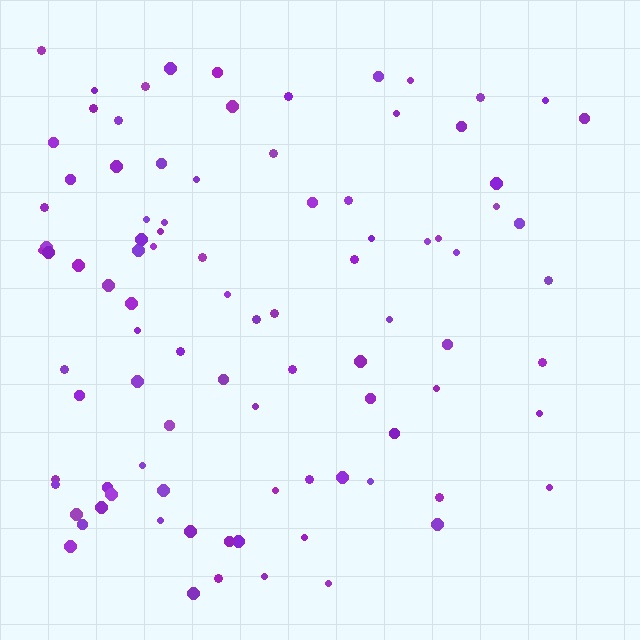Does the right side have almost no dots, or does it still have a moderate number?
Still a moderate number, just noticeably fewer than the left.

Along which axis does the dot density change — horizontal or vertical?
Horizontal.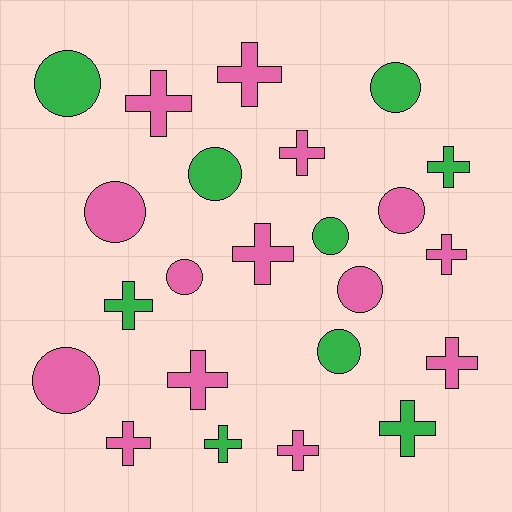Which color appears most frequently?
Pink, with 14 objects.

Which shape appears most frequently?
Cross, with 13 objects.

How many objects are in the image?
There are 23 objects.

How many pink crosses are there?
There are 9 pink crosses.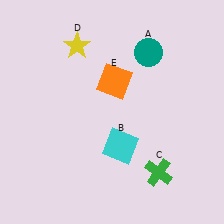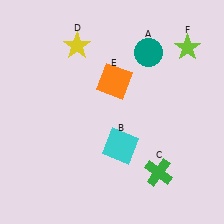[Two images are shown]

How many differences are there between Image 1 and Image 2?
There is 1 difference between the two images.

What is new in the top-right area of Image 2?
A lime star (F) was added in the top-right area of Image 2.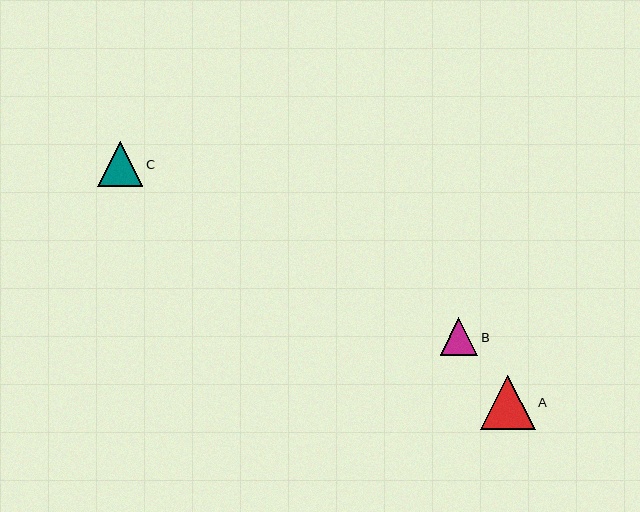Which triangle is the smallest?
Triangle B is the smallest with a size of approximately 38 pixels.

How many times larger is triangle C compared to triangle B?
Triangle C is approximately 1.2 times the size of triangle B.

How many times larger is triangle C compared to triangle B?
Triangle C is approximately 1.2 times the size of triangle B.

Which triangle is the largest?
Triangle A is the largest with a size of approximately 54 pixels.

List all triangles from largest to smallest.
From largest to smallest: A, C, B.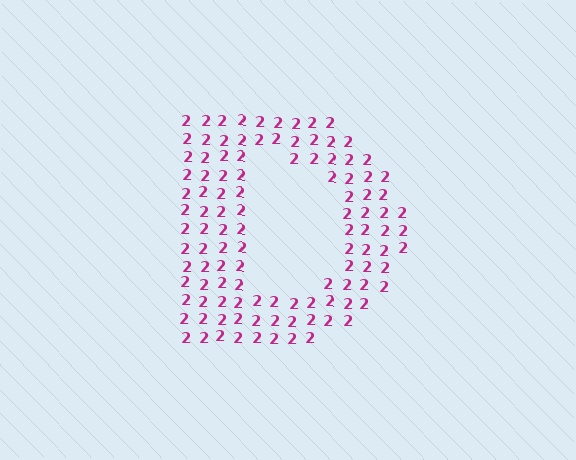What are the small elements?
The small elements are digit 2's.